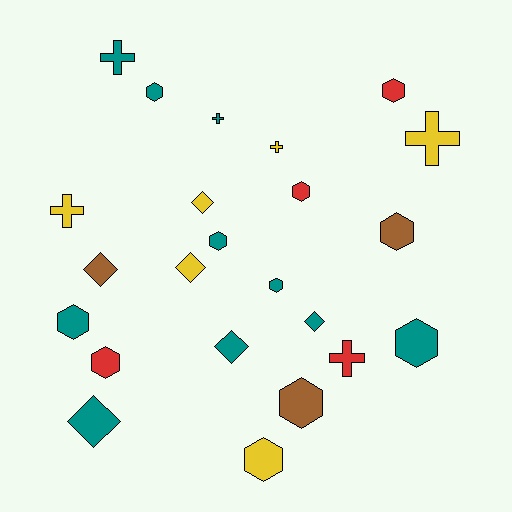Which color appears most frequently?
Teal, with 10 objects.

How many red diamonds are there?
There are no red diamonds.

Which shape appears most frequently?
Hexagon, with 11 objects.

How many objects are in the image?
There are 23 objects.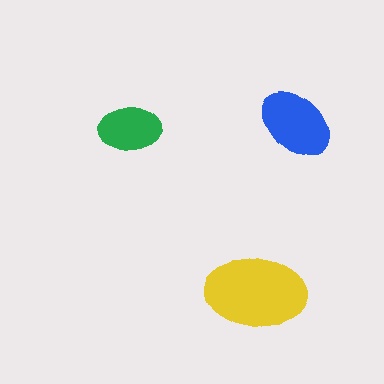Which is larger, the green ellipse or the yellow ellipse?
The yellow one.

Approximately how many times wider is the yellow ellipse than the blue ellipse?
About 1.5 times wider.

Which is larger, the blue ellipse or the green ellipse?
The blue one.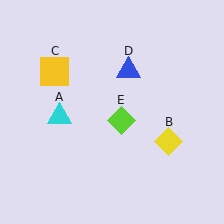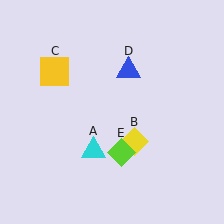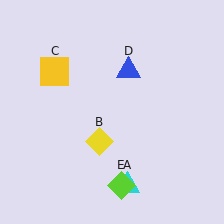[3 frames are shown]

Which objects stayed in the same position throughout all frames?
Yellow square (object C) and blue triangle (object D) remained stationary.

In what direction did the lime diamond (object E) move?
The lime diamond (object E) moved down.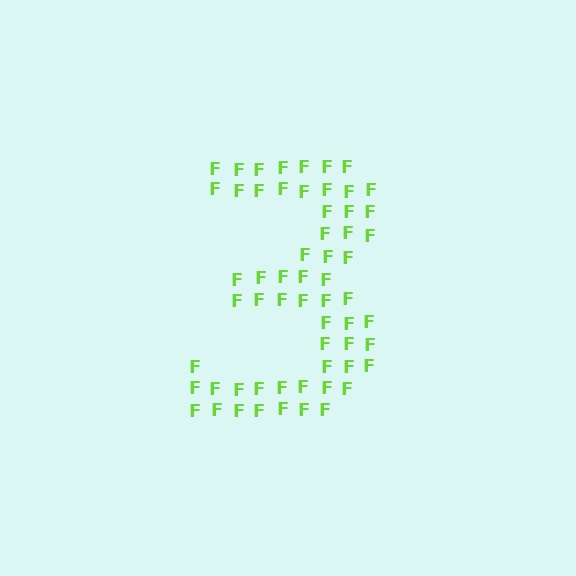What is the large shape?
The large shape is the digit 3.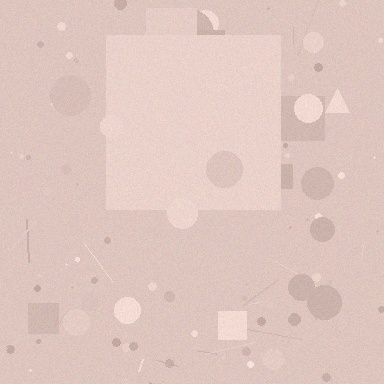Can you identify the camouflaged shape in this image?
The camouflaged shape is a square.